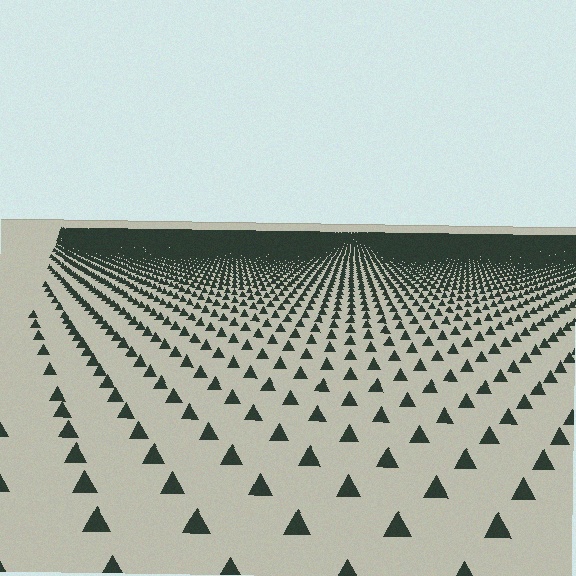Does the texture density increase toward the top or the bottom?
Density increases toward the top.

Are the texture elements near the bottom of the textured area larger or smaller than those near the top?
Larger. Near the bottom, elements are closer to the viewer and appear at a bigger on-screen size.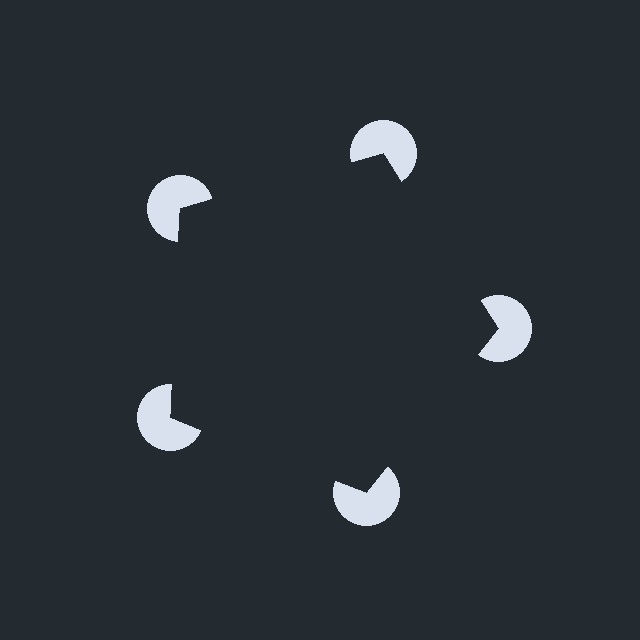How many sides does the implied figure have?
5 sides.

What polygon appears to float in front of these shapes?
An illusory pentagon — its edges are inferred from the aligned wedge cuts in the pac-man discs, not physically drawn.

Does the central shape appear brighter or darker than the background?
It typically appears slightly darker than the background, even though no actual brightness change is drawn.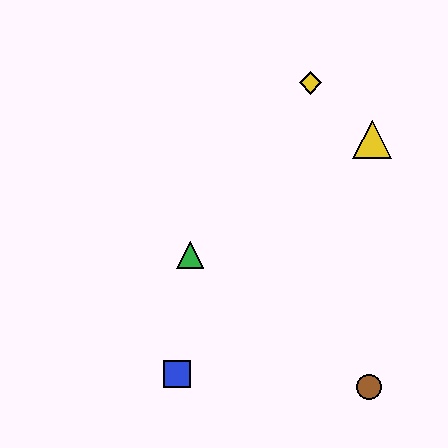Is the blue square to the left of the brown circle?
Yes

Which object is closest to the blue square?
The green triangle is closest to the blue square.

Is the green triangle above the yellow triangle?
No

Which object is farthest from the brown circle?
The yellow diamond is farthest from the brown circle.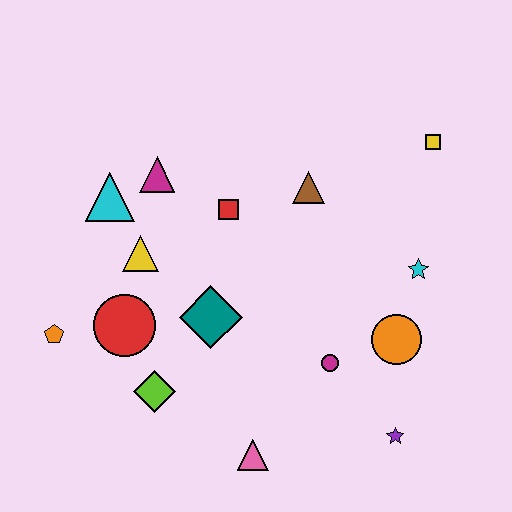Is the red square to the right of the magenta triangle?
Yes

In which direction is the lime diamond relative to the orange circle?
The lime diamond is to the left of the orange circle.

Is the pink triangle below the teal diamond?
Yes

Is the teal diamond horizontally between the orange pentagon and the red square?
Yes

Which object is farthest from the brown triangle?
The orange pentagon is farthest from the brown triangle.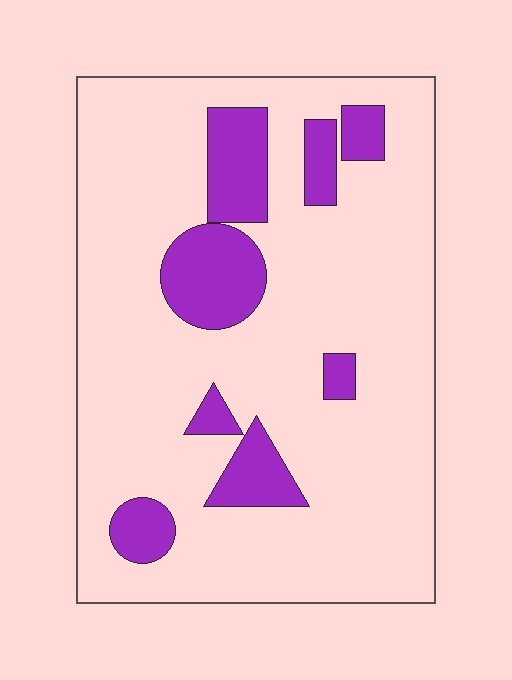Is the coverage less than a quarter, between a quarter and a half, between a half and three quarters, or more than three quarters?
Less than a quarter.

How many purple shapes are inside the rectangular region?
8.